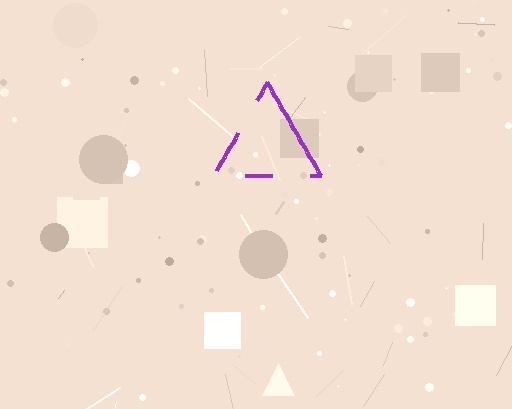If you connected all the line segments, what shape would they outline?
They would outline a triangle.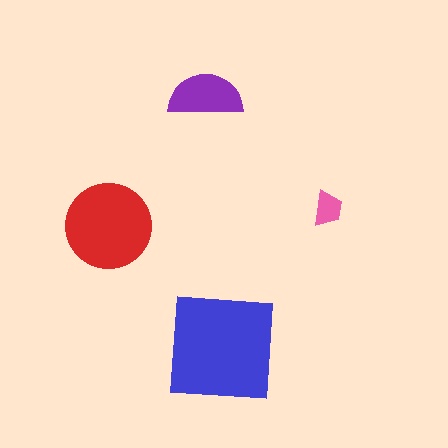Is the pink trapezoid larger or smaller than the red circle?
Smaller.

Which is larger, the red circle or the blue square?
The blue square.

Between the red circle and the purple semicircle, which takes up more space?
The red circle.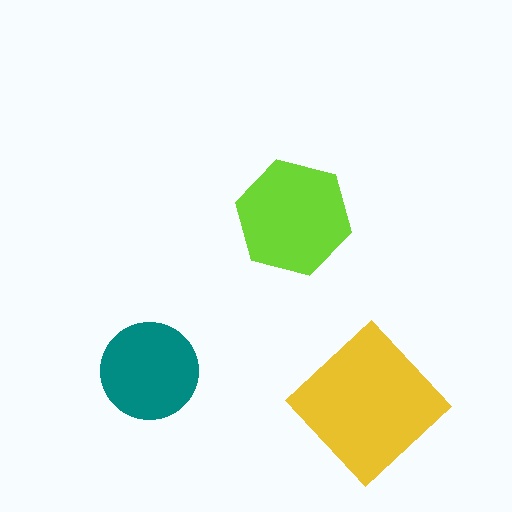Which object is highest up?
The lime hexagon is topmost.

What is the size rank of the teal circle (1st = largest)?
3rd.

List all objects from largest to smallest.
The yellow diamond, the lime hexagon, the teal circle.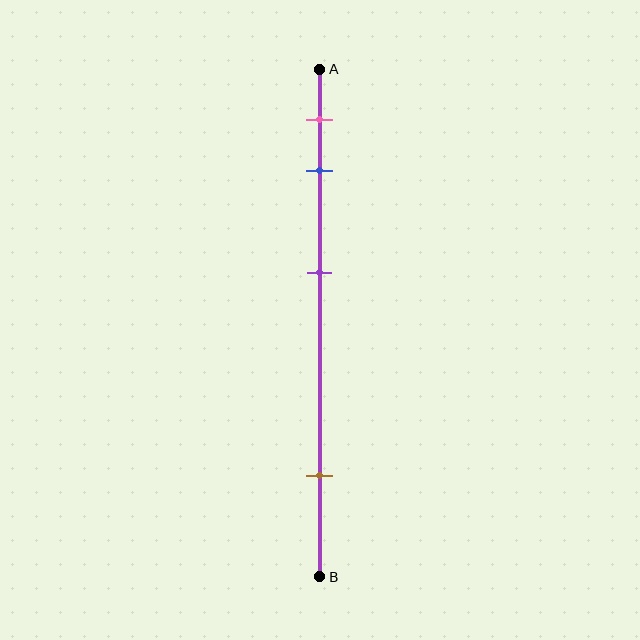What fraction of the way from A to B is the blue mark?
The blue mark is approximately 20% (0.2) of the way from A to B.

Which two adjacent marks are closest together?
The pink and blue marks are the closest adjacent pair.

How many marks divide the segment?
There are 4 marks dividing the segment.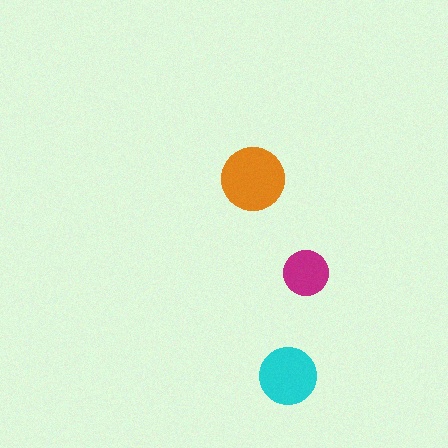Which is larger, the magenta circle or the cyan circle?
The cyan one.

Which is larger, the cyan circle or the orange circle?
The orange one.